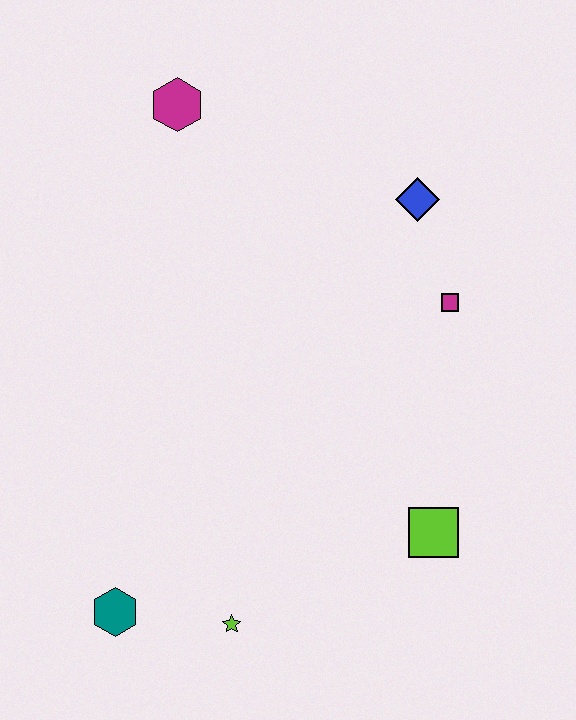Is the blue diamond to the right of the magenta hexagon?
Yes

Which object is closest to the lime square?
The lime star is closest to the lime square.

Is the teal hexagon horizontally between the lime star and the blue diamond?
No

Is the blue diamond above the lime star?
Yes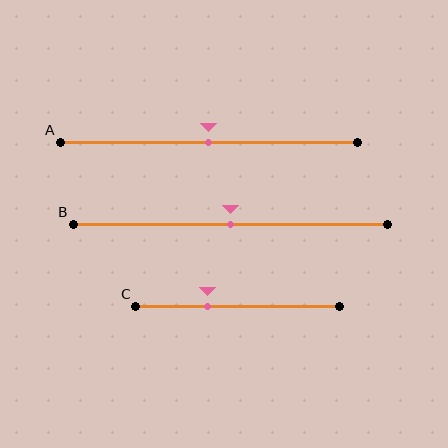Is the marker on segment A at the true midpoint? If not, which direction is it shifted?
Yes, the marker on segment A is at the true midpoint.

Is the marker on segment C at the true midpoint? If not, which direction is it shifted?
No, the marker on segment C is shifted to the left by about 15% of the segment length.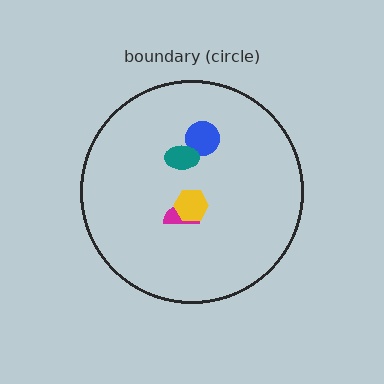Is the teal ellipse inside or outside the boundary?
Inside.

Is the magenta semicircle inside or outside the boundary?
Inside.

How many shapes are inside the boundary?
4 inside, 0 outside.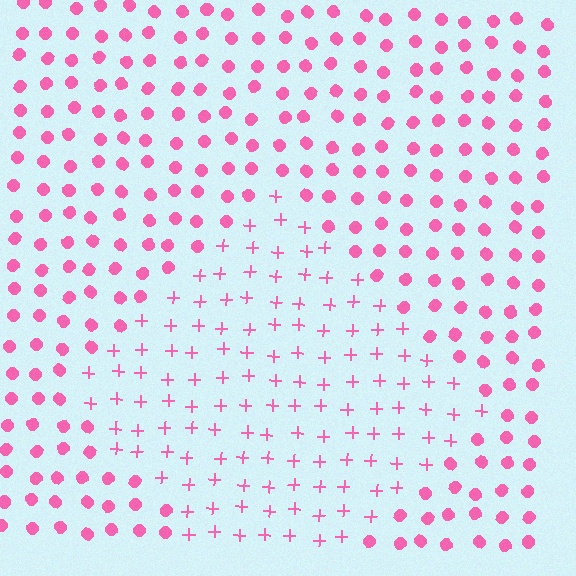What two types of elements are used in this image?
The image uses plus signs inside the diamond region and circles outside it.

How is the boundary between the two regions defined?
The boundary is defined by a change in element shape: plus signs inside vs. circles outside. All elements share the same color and spacing.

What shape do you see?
I see a diamond.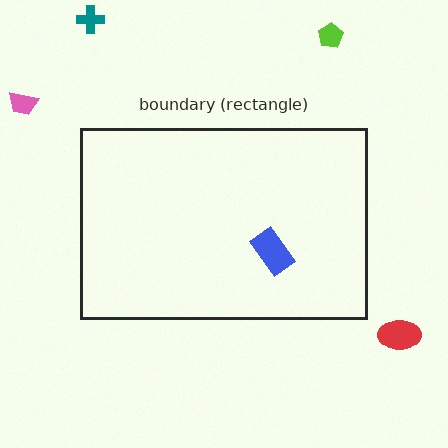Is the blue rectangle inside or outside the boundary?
Inside.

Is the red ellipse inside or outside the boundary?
Outside.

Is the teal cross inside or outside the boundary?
Outside.